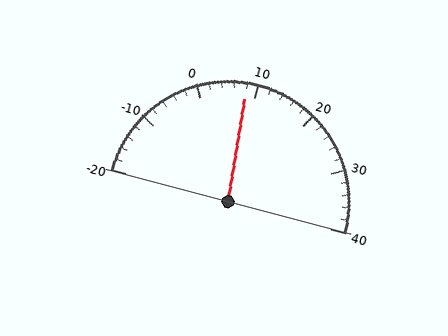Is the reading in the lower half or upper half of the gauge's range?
The reading is in the lower half of the range (-20 to 40).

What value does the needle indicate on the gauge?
The needle indicates approximately 8.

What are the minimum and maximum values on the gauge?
The gauge ranges from -20 to 40.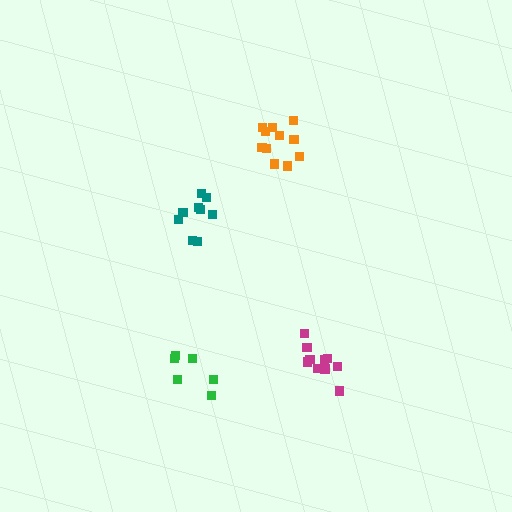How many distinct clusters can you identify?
There are 4 distinct clusters.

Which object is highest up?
The orange cluster is topmost.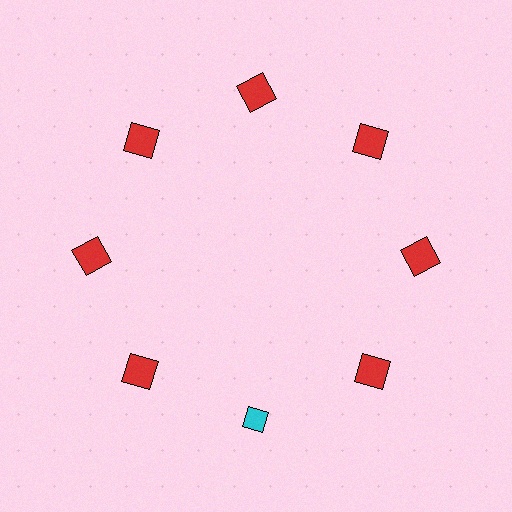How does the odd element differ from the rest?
It differs in both color (cyan instead of red) and shape (diamond instead of square).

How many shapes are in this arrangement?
There are 8 shapes arranged in a ring pattern.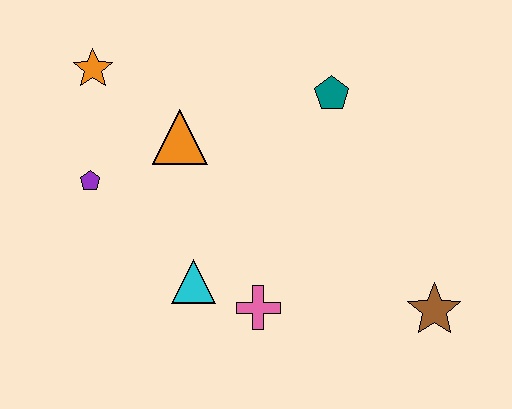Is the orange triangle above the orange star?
No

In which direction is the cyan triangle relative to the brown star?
The cyan triangle is to the left of the brown star.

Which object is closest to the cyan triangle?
The pink cross is closest to the cyan triangle.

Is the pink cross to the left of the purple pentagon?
No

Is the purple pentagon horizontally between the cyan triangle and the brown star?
No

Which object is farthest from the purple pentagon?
The brown star is farthest from the purple pentagon.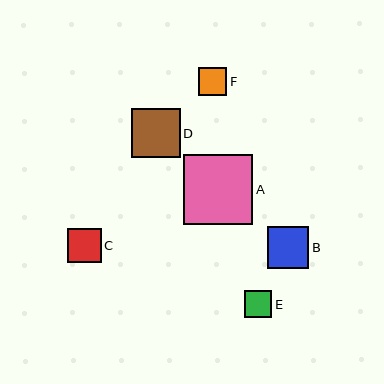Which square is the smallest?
Square E is the smallest with a size of approximately 27 pixels.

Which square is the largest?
Square A is the largest with a size of approximately 70 pixels.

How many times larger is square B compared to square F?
Square B is approximately 1.5 times the size of square F.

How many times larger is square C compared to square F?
Square C is approximately 1.2 times the size of square F.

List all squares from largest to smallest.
From largest to smallest: A, D, B, C, F, E.